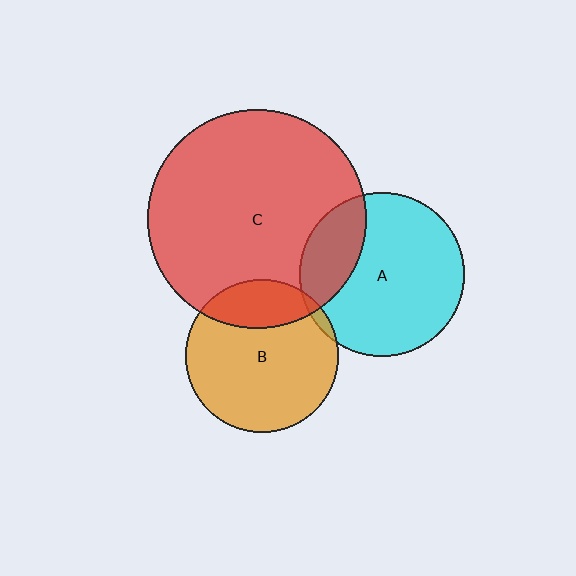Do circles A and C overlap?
Yes.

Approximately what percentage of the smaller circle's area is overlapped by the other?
Approximately 25%.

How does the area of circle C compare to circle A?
Approximately 1.8 times.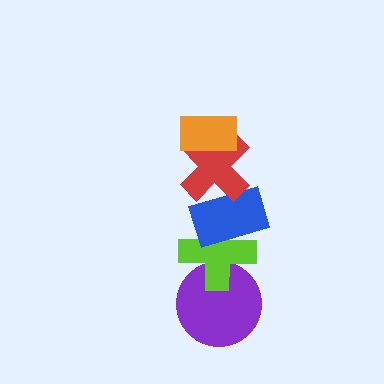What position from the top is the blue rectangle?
The blue rectangle is 3rd from the top.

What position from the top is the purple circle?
The purple circle is 5th from the top.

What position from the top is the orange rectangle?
The orange rectangle is 1st from the top.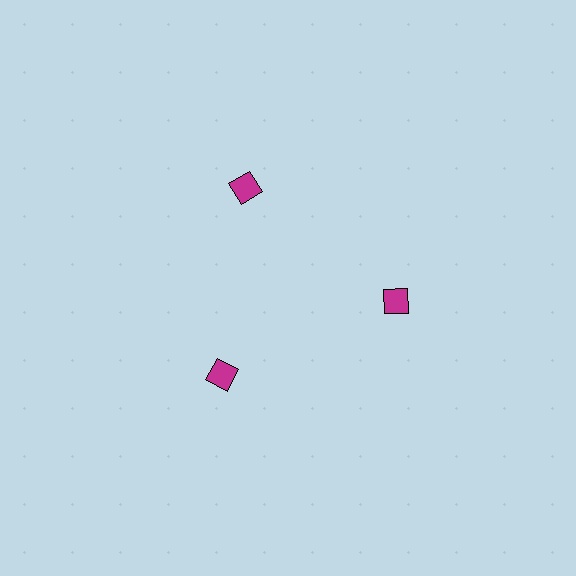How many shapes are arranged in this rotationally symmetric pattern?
There are 3 shapes, arranged in 3 groups of 1.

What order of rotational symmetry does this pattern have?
This pattern has 3-fold rotational symmetry.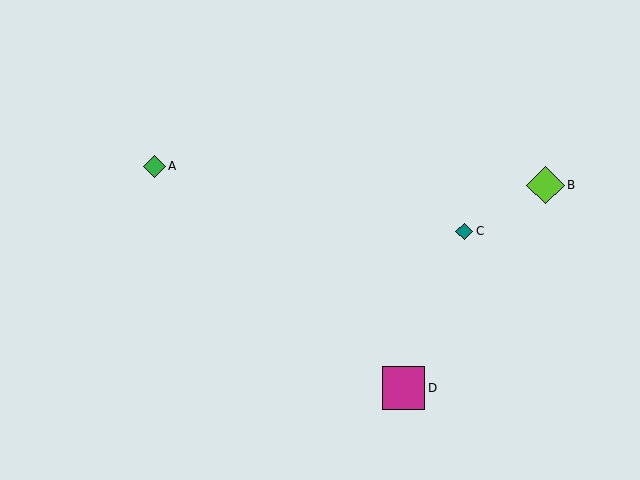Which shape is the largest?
The magenta square (labeled D) is the largest.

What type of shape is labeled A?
Shape A is a green diamond.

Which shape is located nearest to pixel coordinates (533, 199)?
The lime diamond (labeled B) at (545, 185) is nearest to that location.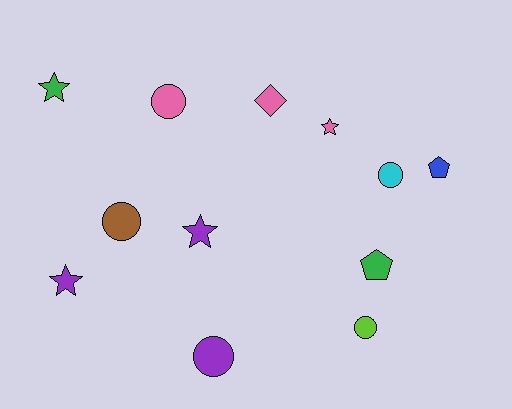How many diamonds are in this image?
There is 1 diamond.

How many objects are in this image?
There are 12 objects.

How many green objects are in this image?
There are 2 green objects.